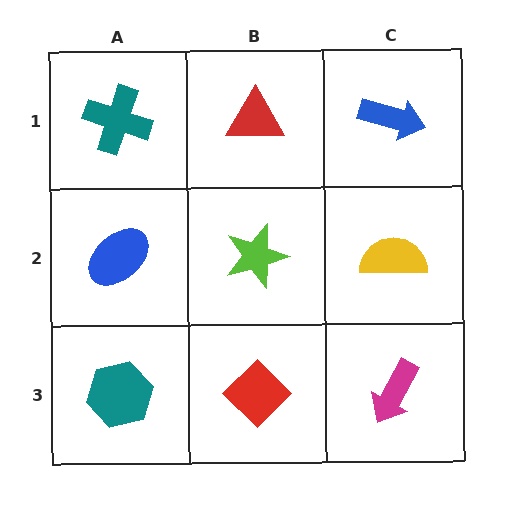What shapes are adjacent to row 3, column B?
A lime star (row 2, column B), a teal hexagon (row 3, column A), a magenta arrow (row 3, column C).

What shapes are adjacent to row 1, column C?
A yellow semicircle (row 2, column C), a red triangle (row 1, column B).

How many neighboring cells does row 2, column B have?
4.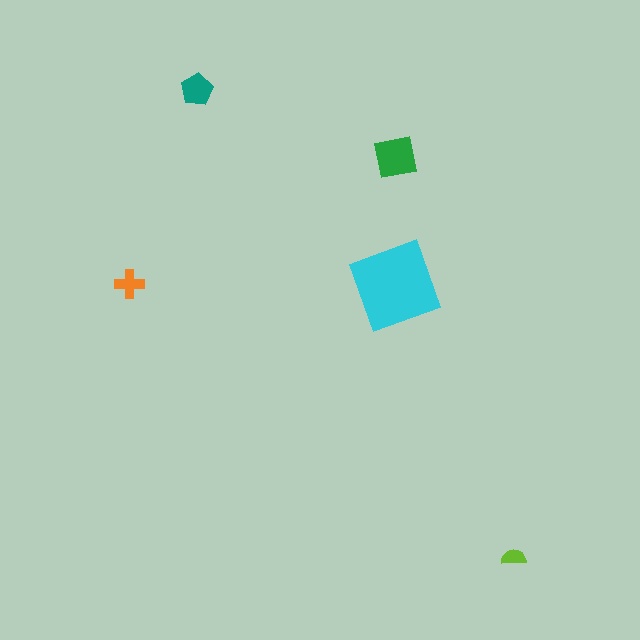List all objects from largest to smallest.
The cyan square, the green square, the teal pentagon, the orange cross, the lime semicircle.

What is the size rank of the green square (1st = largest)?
2nd.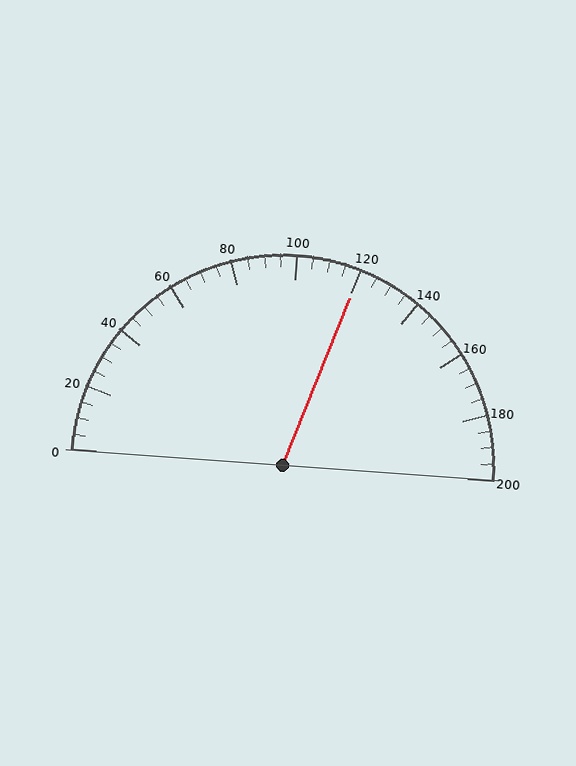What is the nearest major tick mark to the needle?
The nearest major tick mark is 120.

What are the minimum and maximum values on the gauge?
The gauge ranges from 0 to 200.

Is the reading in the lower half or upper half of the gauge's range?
The reading is in the upper half of the range (0 to 200).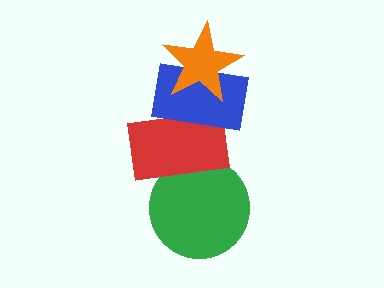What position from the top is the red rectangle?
The red rectangle is 3rd from the top.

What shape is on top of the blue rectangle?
The orange star is on top of the blue rectangle.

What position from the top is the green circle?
The green circle is 4th from the top.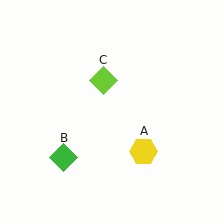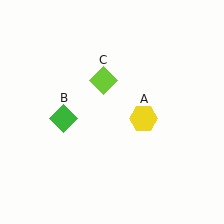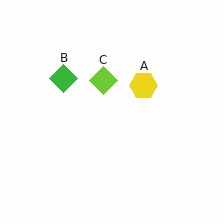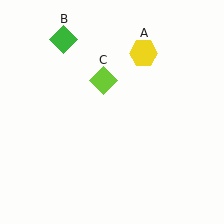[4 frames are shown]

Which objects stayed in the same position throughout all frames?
Lime diamond (object C) remained stationary.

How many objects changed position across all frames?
2 objects changed position: yellow hexagon (object A), green diamond (object B).